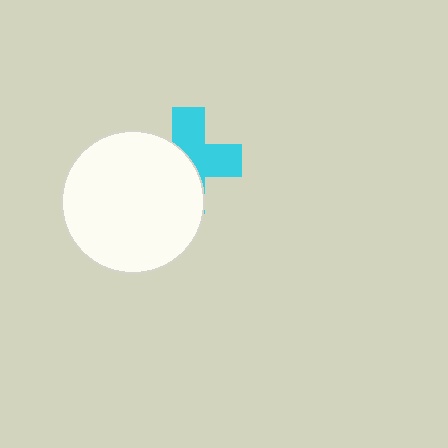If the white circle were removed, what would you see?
You would see the complete cyan cross.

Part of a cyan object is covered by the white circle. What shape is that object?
It is a cross.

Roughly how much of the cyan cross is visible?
About half of it is visible (roughly 50%).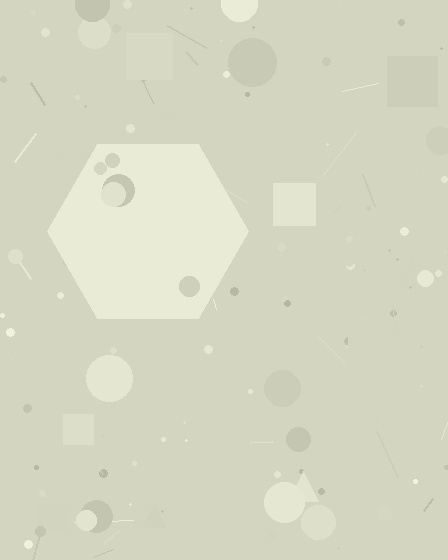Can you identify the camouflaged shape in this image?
The camouflaged shape is a hexagon.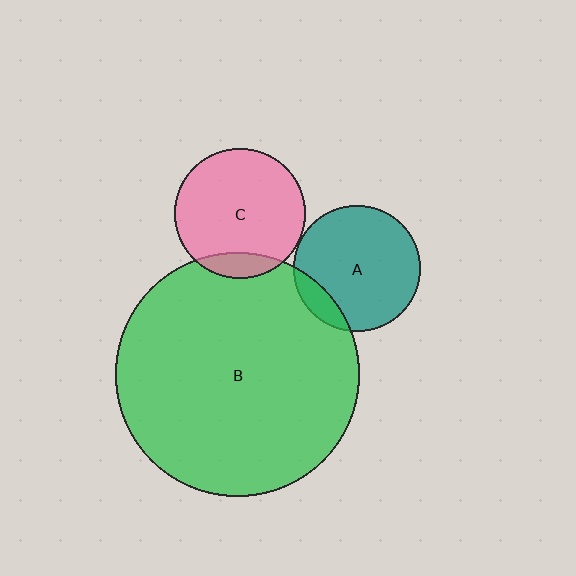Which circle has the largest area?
Circle B (green).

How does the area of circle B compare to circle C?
Approximately 3.5 times.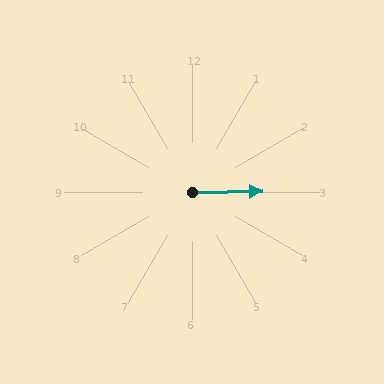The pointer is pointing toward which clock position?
Roughly 3 o'clock.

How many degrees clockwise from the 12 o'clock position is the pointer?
Approximately 89 degrees.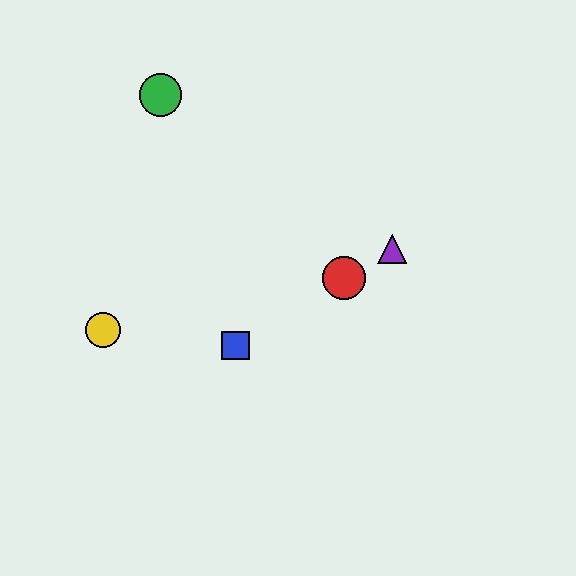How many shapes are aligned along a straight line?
3 shapes (the red circle, the blue square, the purple triangle) are aligned along a straight line.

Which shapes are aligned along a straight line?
The red circle, the blue square, the purple triangle are aligned along a straight line.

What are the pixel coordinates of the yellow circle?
The yellow circle is at (103, 330).